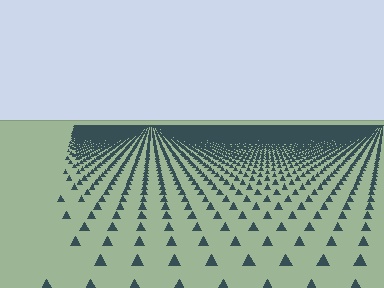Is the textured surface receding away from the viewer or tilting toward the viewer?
The surface is receding away from the viewer. Texture elements get smaller and denser toward the top.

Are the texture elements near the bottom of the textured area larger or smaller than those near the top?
Larger. Near the bottom, elements are closer to the viewer and appear at a bigger on-screen size.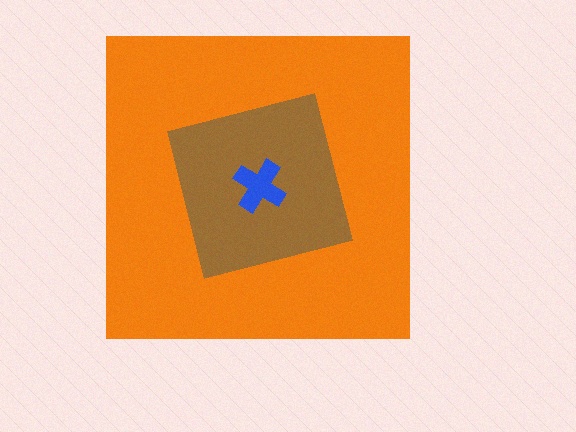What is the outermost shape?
The orange square.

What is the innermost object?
The blue cross.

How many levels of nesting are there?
3.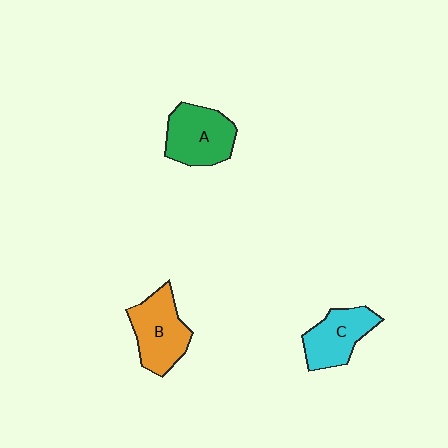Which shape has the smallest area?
Shape C (cyan).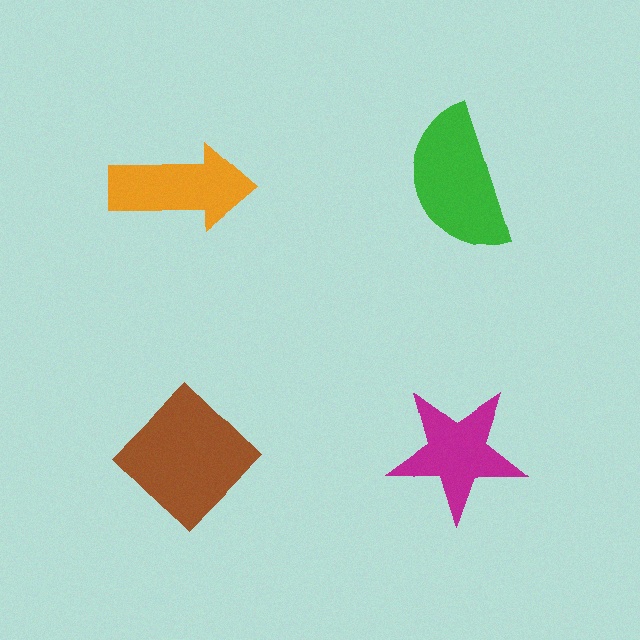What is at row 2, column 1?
A brown diamond.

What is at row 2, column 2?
A magenta star.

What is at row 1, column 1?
An orange arrow.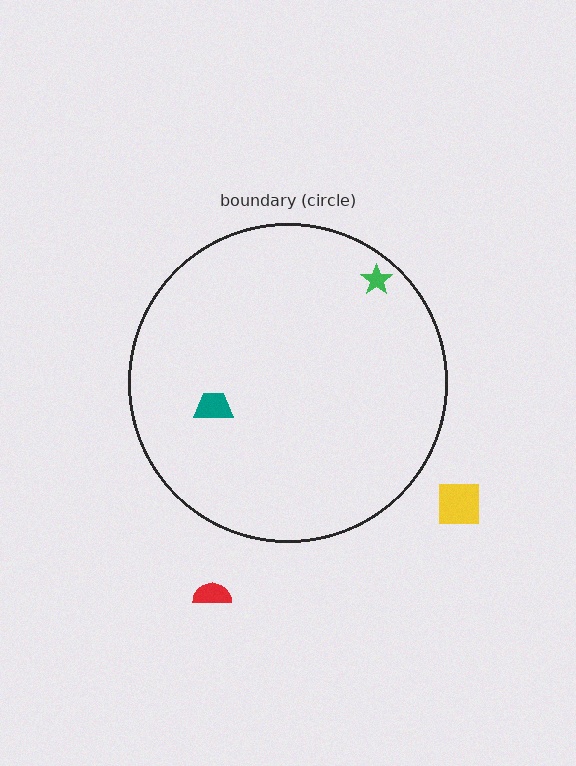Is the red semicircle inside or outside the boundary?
Outside.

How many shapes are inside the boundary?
2 inside, 2 outside.